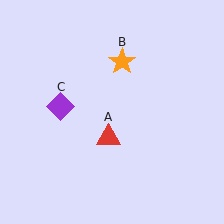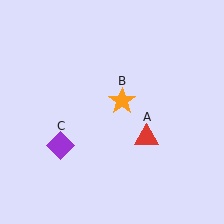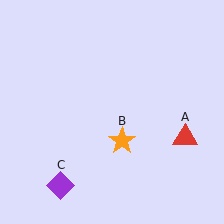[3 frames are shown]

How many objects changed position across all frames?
3 objects changed position: red triangle (object A), orange star (object B), purple diamond (object C).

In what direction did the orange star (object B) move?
The orange star (object B) moved down.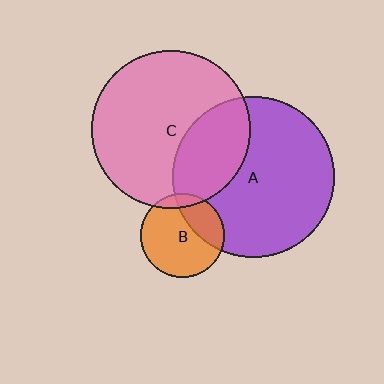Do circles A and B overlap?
Yes.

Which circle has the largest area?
Circle A (purple).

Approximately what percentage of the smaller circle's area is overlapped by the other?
Approximately 30%.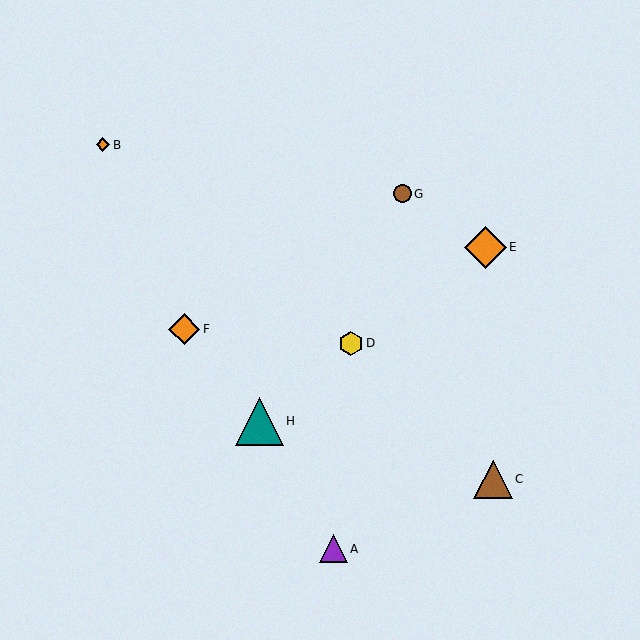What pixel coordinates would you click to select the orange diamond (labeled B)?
Click at (103, 145) to select the orange diamond B.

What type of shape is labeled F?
Shape F is an orange diamond.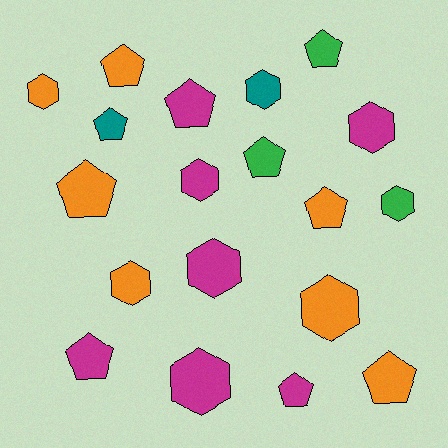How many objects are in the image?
There are 19 objects.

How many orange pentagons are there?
There are 4 orange pentagons.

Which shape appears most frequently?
Pentagon, with 10 objects.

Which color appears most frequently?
Magenta, with 7 objects.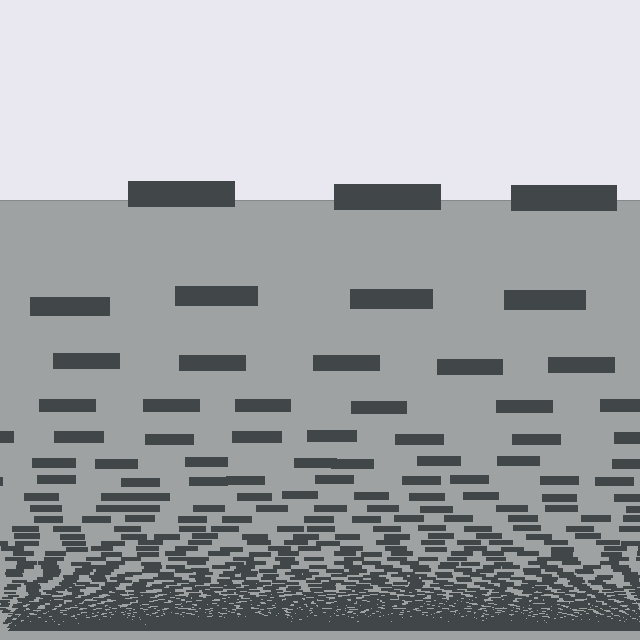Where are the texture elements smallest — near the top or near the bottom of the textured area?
Near the bottom.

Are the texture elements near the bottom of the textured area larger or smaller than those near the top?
Smaller. The gradient is inverted — elements near the bottom are smaller and denser.